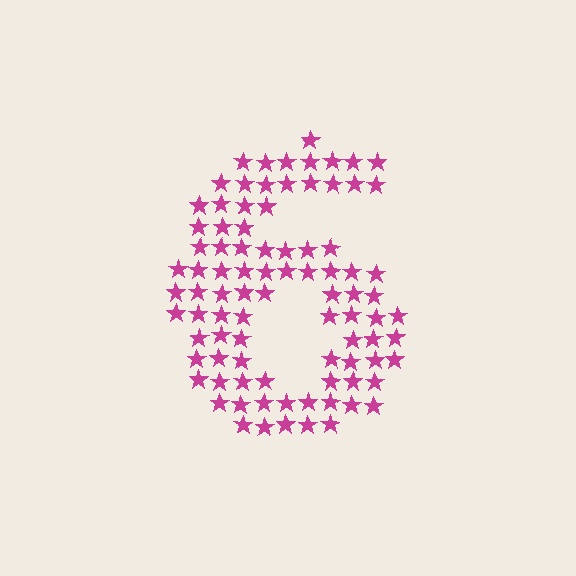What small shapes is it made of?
It is made of small stars.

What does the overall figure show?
The overall figure shows the digit 6.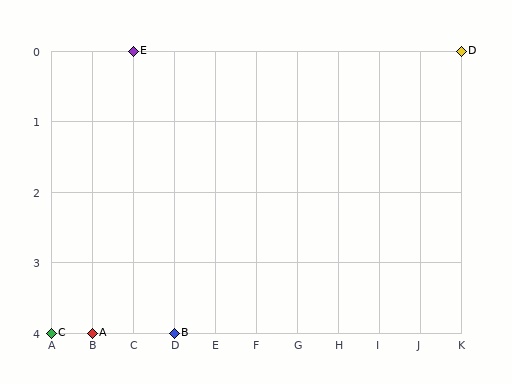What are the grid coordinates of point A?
Point A is at grid coordinates (B, 4).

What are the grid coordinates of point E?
Point E is at grid coordinates (C, 0).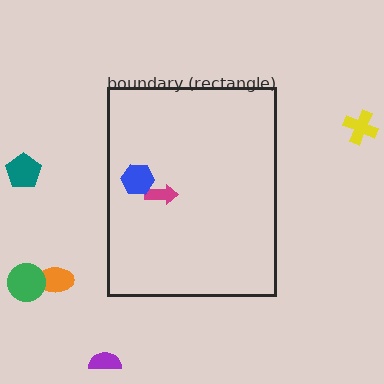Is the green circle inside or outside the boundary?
Outside.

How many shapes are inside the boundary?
2 inside, 5 outside.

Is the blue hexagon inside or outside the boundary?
Inside.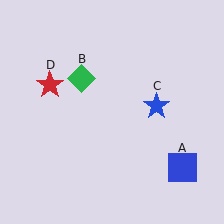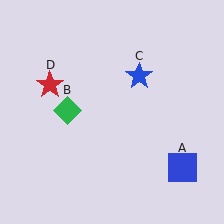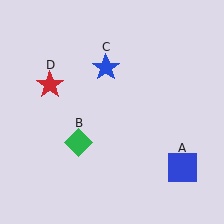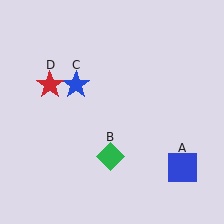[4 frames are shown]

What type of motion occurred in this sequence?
The green diamond (object B), blue star (object C) rotated counterclockwise around the center of the scene.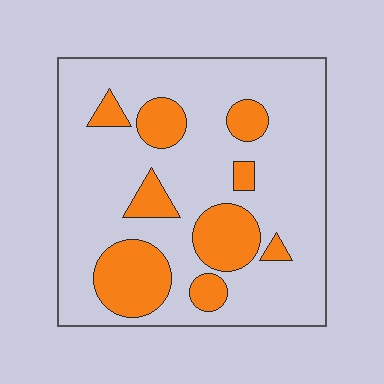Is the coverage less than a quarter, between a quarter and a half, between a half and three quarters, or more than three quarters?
Less than a quarter.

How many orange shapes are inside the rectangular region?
9.